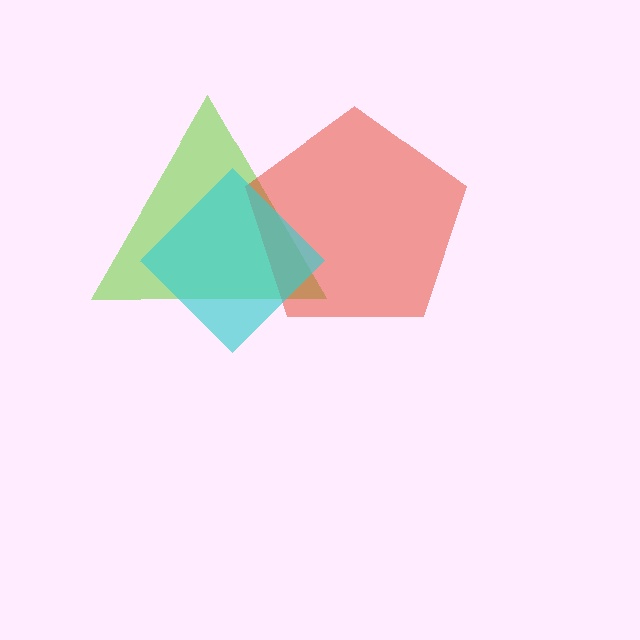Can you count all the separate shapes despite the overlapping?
Yes, there are 3 separate shapes.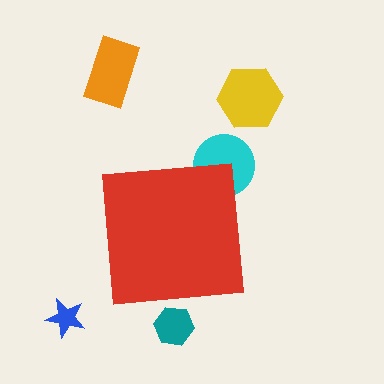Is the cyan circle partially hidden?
Yes, the cyan circle is partially hidden behind the red square.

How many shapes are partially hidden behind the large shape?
2 shapes are partially hidden.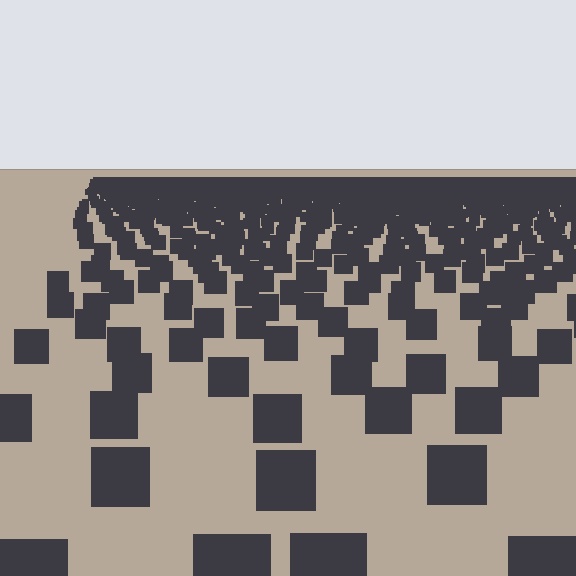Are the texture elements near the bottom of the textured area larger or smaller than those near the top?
Larger. Near the bottom, elements are closer to the viewer and appear at a bigger on-screen size.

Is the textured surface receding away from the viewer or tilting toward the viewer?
The surface is receding away from the viewer. Texture elements get smaller and denser toward the top.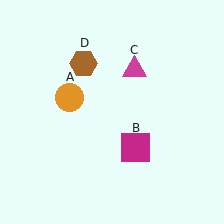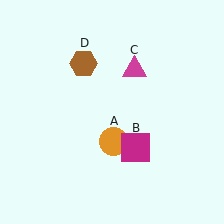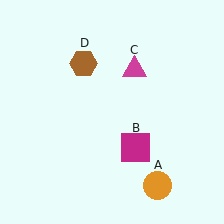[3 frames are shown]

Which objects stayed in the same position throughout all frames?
Magenta square (object B) and magenta triangle (object C) and brown hexagon (object D) remained stationary.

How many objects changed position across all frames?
1 object changed position: orange circle (object A).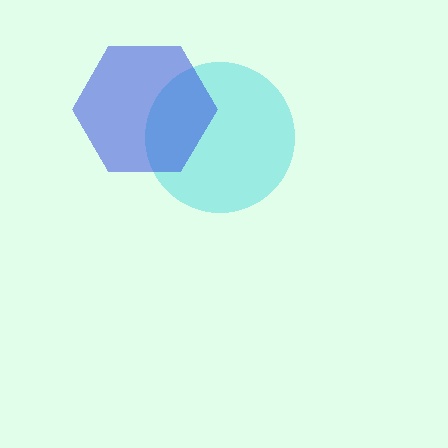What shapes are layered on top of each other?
The layered shapes are: a cyan circle, a blue hexagon.